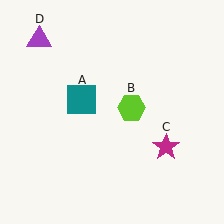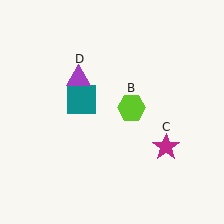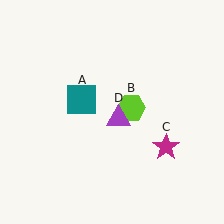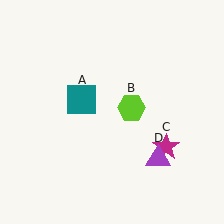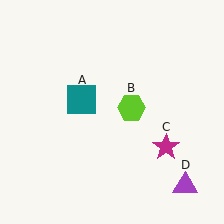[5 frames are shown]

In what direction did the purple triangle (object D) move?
The purple triangle (object D) moved down and to the right.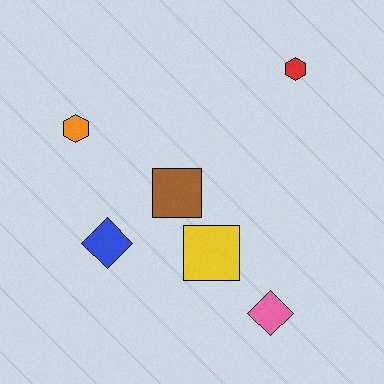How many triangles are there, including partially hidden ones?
There are no triangles.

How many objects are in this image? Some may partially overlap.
There are 6 objects.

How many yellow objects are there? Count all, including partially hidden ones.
There is 1 yellow object.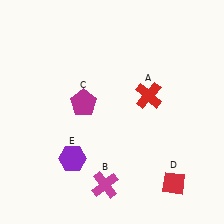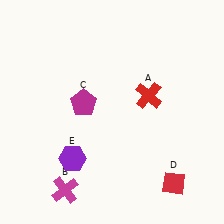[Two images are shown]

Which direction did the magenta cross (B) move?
The magenta cross (B) moved left.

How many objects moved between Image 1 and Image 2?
1 object moved between the two images.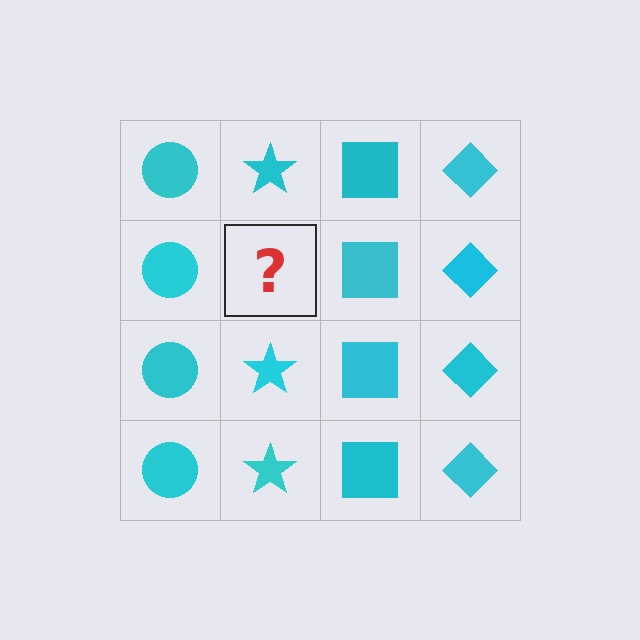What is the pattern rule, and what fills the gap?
The rule is that each column has a consistent shape. The gap should be filled with a cyan star.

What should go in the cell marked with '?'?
The missing cell should contain a cyan star.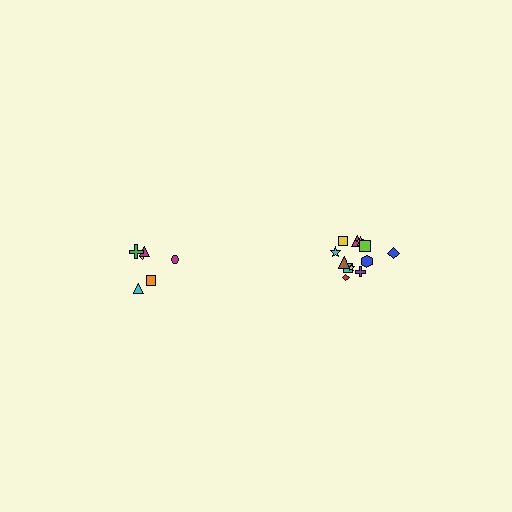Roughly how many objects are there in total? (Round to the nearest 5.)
Roughly 20 objects in total.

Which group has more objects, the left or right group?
The right group.